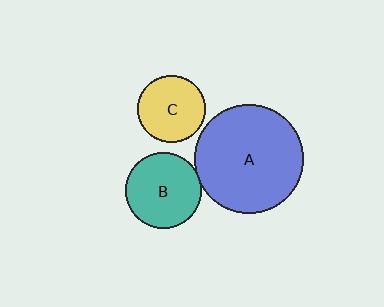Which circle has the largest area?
Circle A (blue).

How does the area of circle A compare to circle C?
Approximately 2.6 times.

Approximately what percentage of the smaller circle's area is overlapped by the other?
Approximately 5%.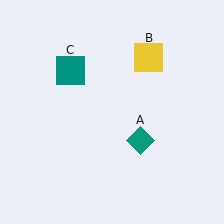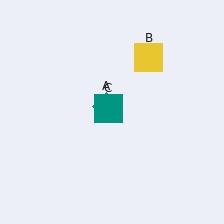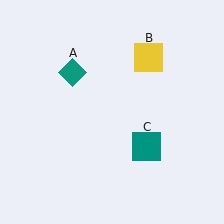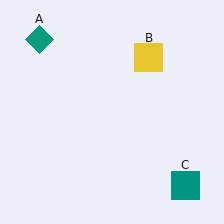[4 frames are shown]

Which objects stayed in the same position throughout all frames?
Yellow square (object B) remained stationary.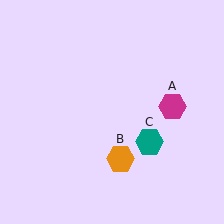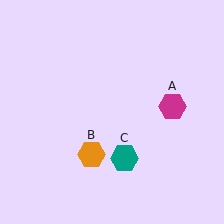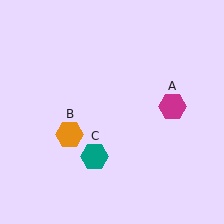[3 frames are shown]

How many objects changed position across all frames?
2 objects changed position: orange hexagon (object B), teal hexagon (object C).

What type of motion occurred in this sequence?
The orange hexagon (object B), teal hexagon (object C) rotated clockwise around the center of the scene.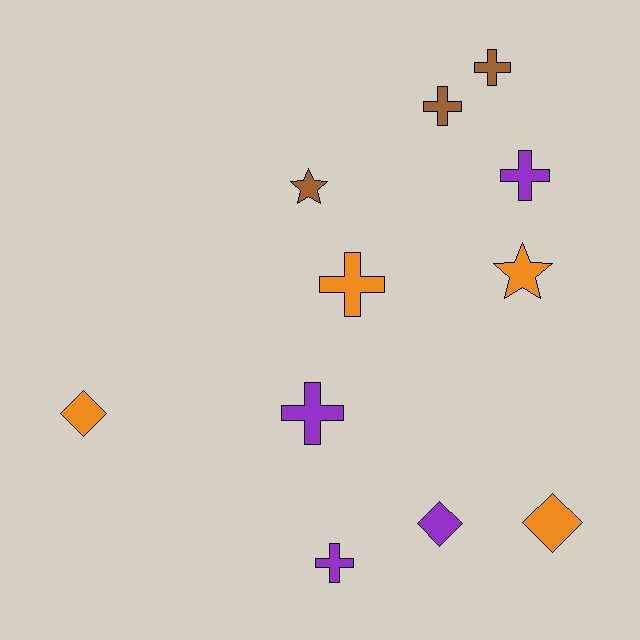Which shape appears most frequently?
Cross, with 6 objects.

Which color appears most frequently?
Orange, with 4 objects.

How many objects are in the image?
There are 11 objects.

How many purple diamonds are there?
There is 1 purple diamond.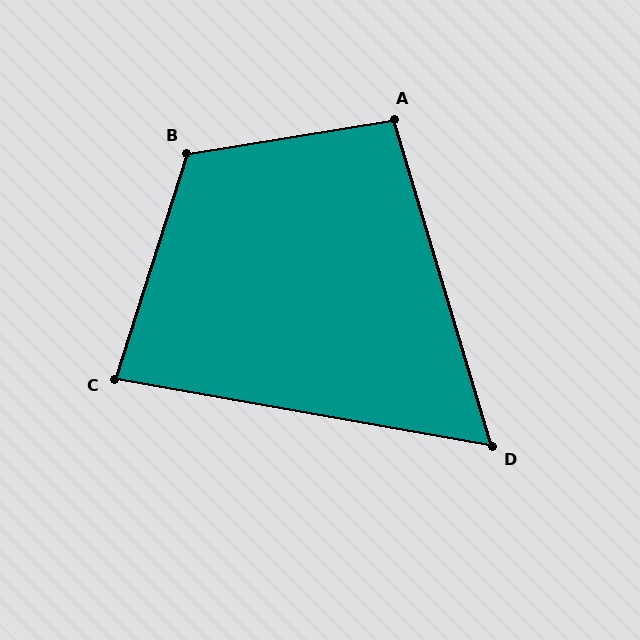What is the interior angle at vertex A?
Approximately 97 degrees (obtuse).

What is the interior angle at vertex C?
Approximately 83 degrees (acute).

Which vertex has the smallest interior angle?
D, at approximately 63 degrees.